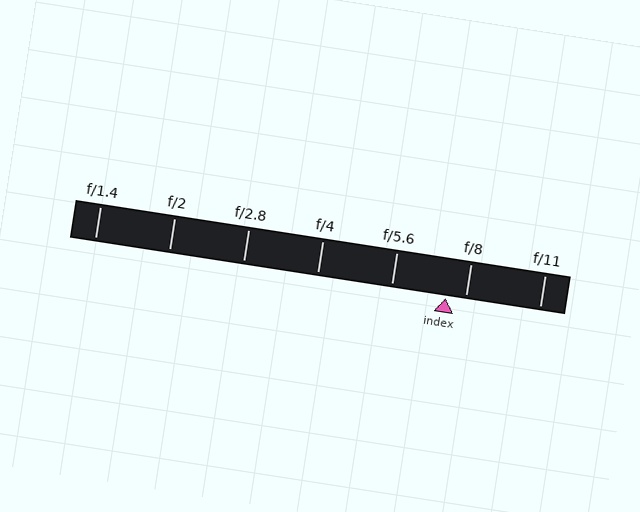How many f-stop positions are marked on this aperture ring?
There are 7 f-stop positions marked.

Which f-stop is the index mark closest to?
The index mark is closest to f/8.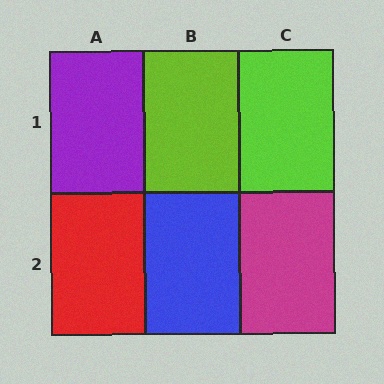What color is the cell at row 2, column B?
Blue.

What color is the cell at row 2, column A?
Red.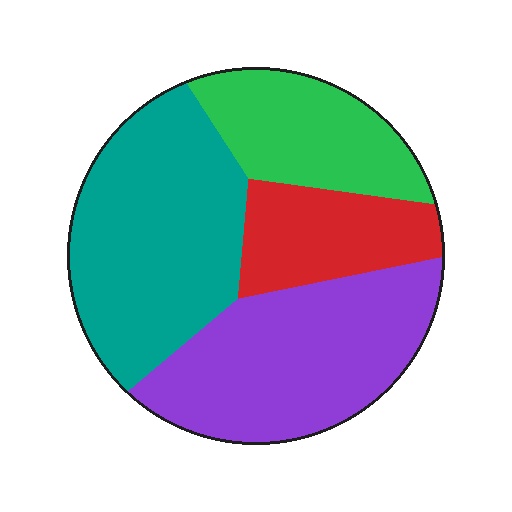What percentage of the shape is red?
Red takes up about one sixth (1/6) of the shape.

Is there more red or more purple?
Purple.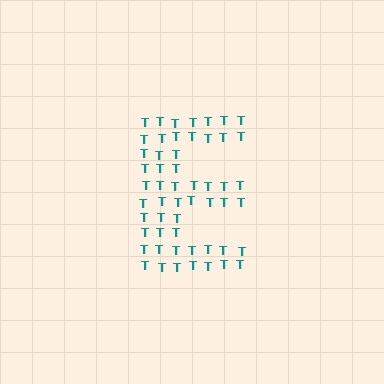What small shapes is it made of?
It is made of small letter T's.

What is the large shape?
The large shape is the letter E.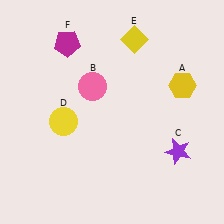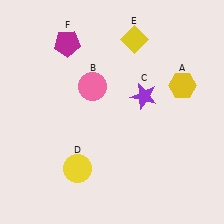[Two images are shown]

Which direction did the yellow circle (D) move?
The yellow circle (D) moved down.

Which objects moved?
The objects that moved are: the purple star (C), the yellow circle (D).